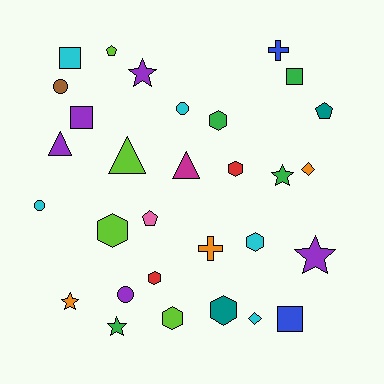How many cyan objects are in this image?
There are 5 cyan objects.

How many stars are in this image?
There are 5 stars.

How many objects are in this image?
There are 30 objects.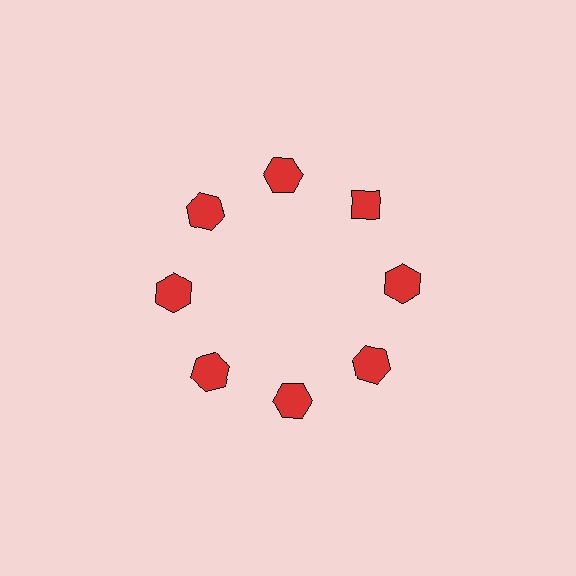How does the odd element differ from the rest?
It has a different shape: diamond instead of hexagon.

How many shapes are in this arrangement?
There are 8 shapes arranged in a ring pattern.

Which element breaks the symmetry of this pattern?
The red diamond at roughly the 2 o'clock position breaks the symmetry. All other shapes are red hexagons.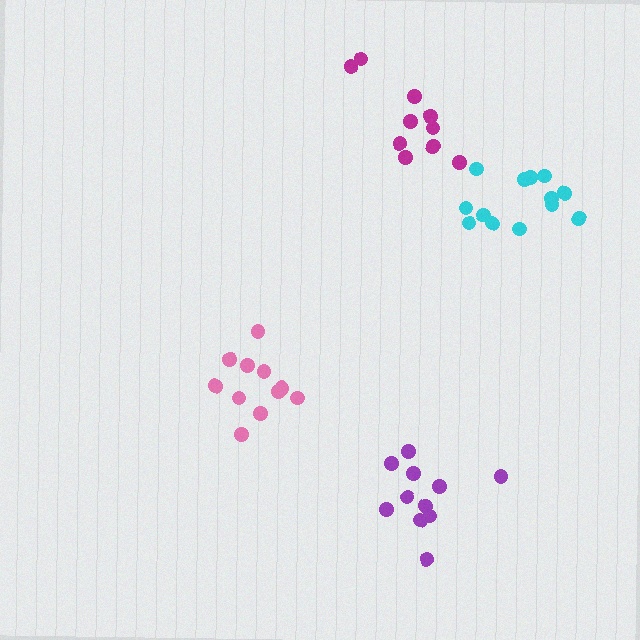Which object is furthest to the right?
The cyan cluster is rightmost.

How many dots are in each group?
Group 1: 11 dots, Group 2: 11 dots, Group 3: 13 dots, Group 4: 10 dots (45 total).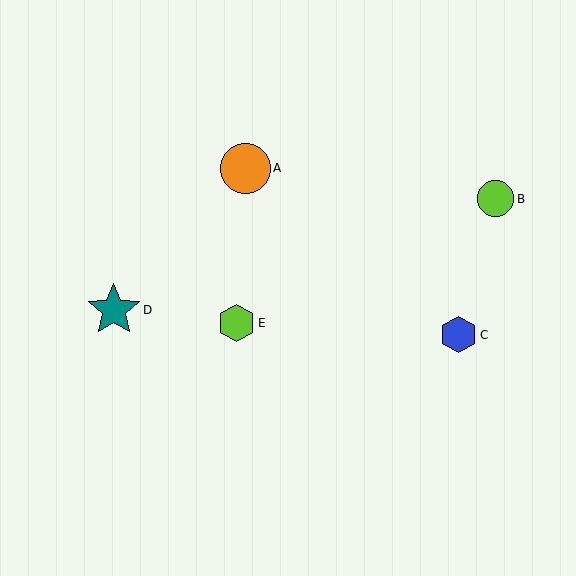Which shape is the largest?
The teal star (labeled D) is the largest.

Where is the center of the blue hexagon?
The center of the blue hexagon is at (459, 335).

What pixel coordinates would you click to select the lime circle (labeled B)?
Click at (496, 199) to select the lime circle B.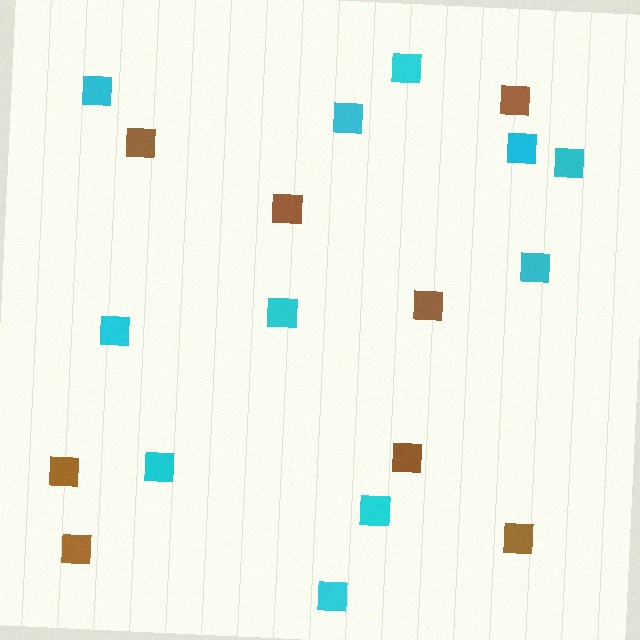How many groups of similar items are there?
There are 2 groups: one group of brown squares (8) and one group of cyan squares (11).